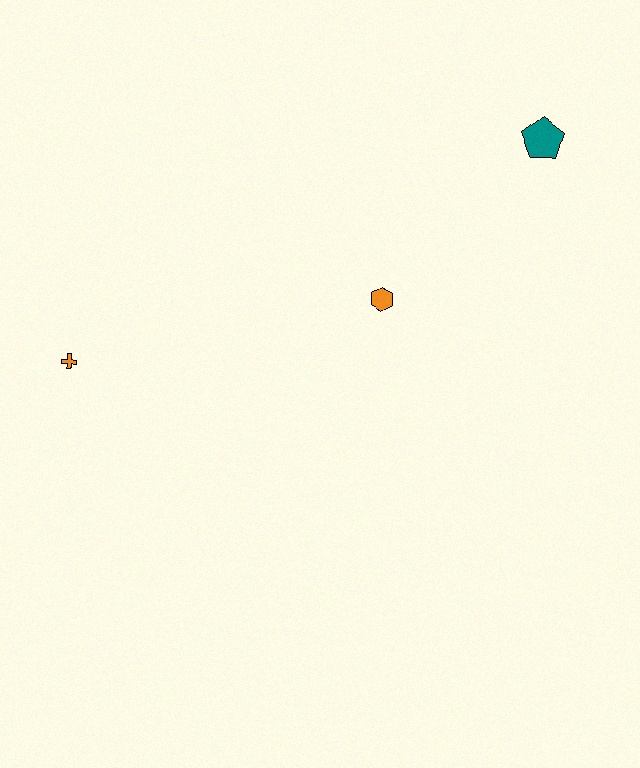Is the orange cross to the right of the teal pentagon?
No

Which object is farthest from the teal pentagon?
The orange cross is farthest from the teal pentagon.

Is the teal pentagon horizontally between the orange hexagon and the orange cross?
No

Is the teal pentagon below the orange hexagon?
No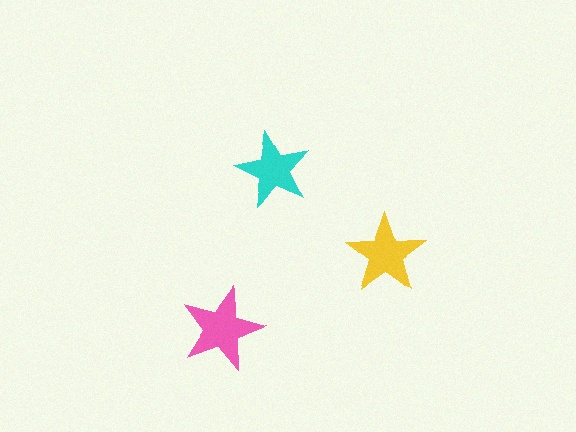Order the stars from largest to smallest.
the pink one, the yellow one, the cyan one.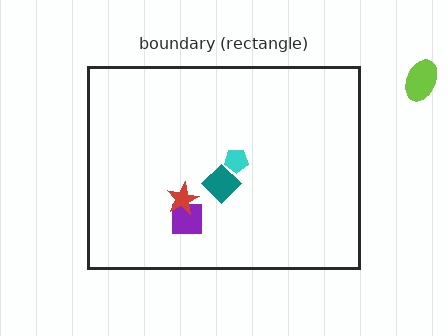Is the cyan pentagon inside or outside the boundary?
Inside.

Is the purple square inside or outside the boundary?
Inside.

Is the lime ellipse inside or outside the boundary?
Outside.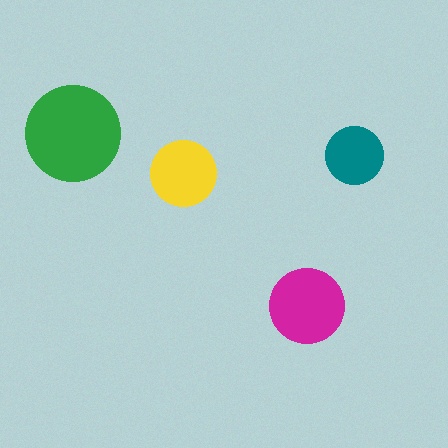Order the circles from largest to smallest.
the green one, the magenta one, the yellow one, the teal one.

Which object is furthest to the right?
The teal circle is rightmost.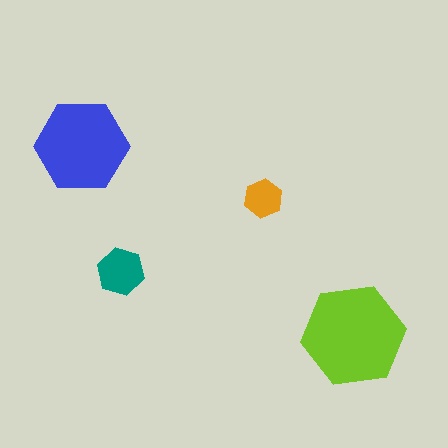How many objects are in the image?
There are 4 objects in the image.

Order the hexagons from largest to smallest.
the lime one, the blue one, the teal one, the orange one.